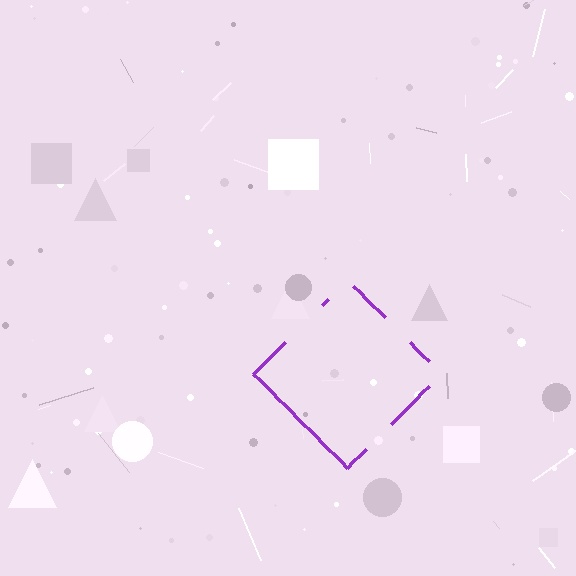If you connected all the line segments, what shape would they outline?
They would outline a diamond.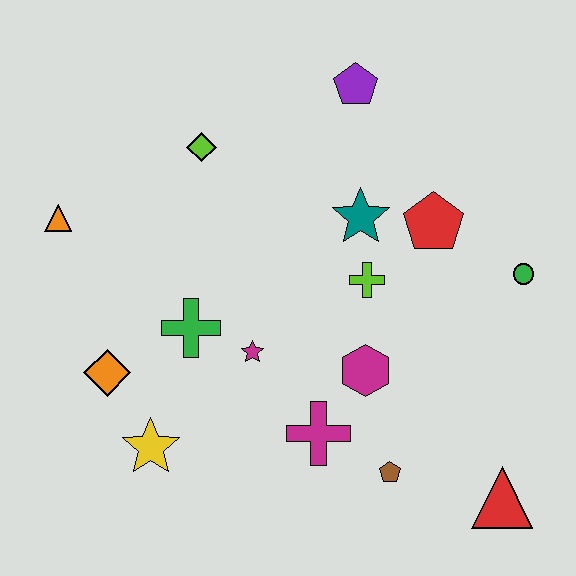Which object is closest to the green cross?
The magenta star is closest to the green cross.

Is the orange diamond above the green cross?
No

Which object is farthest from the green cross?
The red triangle is farthest from the green cross.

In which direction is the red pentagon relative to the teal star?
The red pentagon is to the right of the teal star.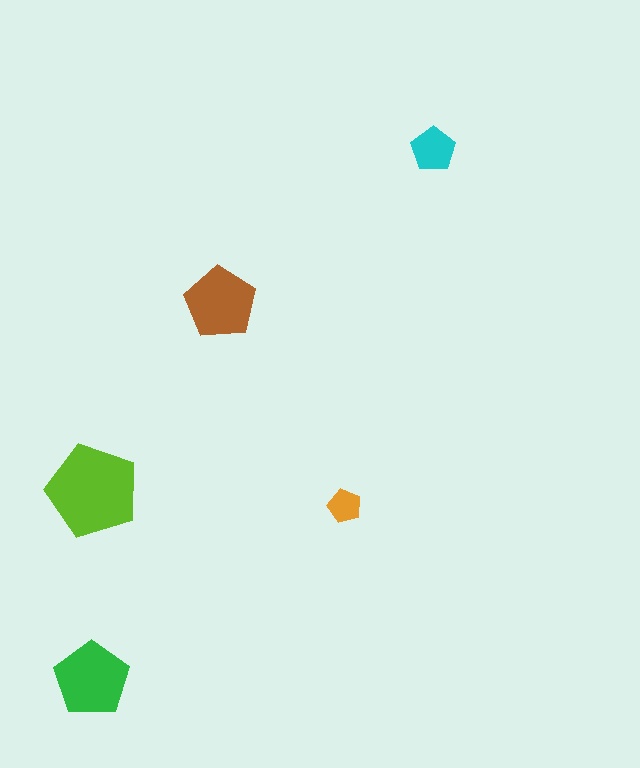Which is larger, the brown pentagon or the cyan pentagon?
The brown one.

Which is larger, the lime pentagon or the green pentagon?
The lime one.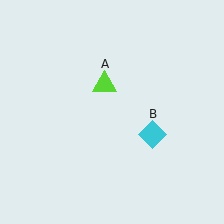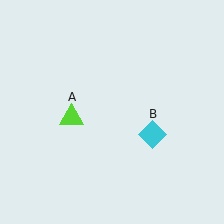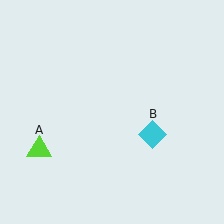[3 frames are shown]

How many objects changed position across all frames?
1 object changed position: lime triangle (object A).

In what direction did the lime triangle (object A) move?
The lime triangle (object A) moved down and to the left.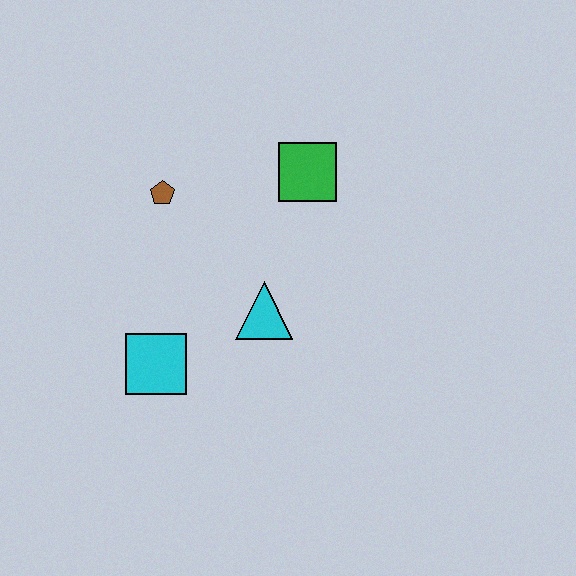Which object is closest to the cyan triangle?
The cyan square is closest to the cyan triangle.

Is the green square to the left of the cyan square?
No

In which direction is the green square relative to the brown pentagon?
The green square is to the right of the brown pentagon.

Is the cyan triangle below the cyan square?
No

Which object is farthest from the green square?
The cyan square is farthest from the green square.